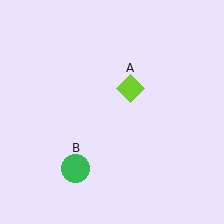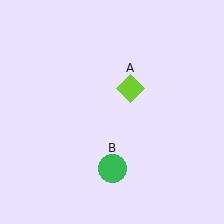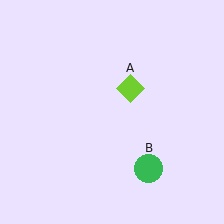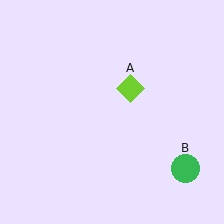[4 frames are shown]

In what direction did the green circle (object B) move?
The green circle (object B) moved right.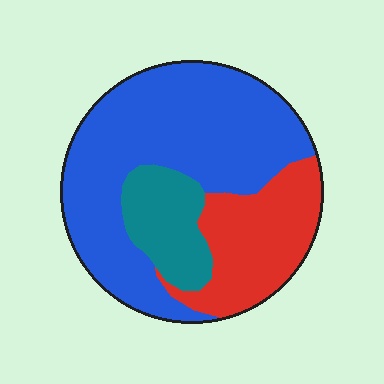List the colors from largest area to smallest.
From largest to smallest: blue, red, teal.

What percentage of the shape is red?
Red covers roughly 25% of the shape.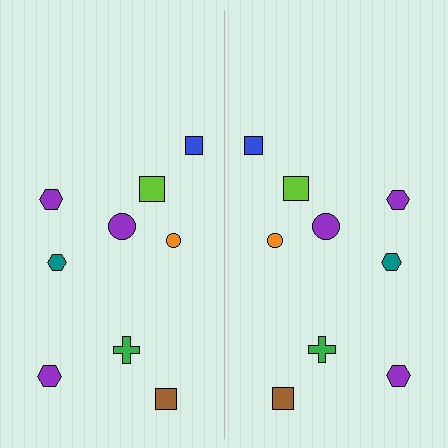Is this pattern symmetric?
Yes, this pattern has bilateral (reflection) symmetry.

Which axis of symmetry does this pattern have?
The pattern has a vertical axis of symmetry running through the center of the image.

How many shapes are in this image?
There are 18 shapes in this image.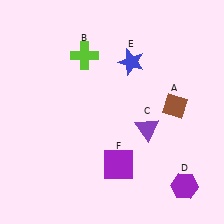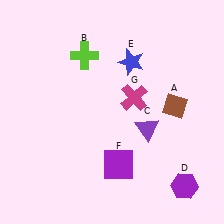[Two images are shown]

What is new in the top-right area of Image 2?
A magenta cross (G) was added in the top-right area of Image 2.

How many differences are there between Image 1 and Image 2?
There is 1 difference between the two images.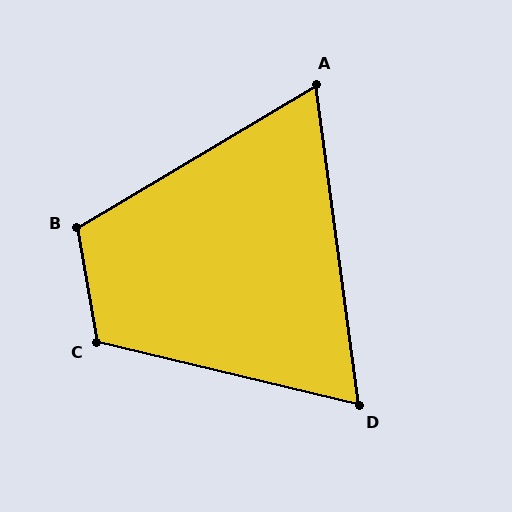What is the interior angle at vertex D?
Approximately 69 degrees (acute).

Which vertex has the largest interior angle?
C, at approximately 113 degrees.